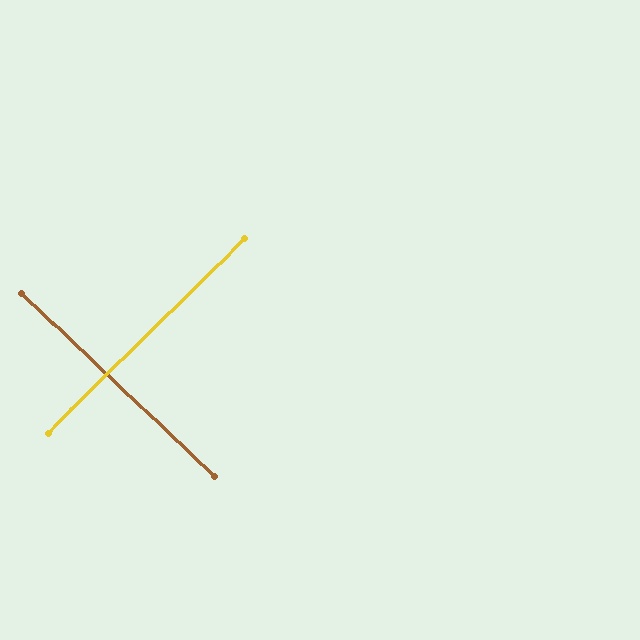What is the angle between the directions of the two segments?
Approximately 88 degrees.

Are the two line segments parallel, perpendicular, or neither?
Perpendicular — they meet at approximately 88°.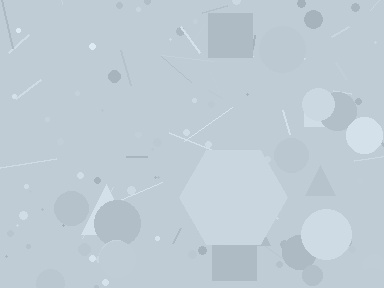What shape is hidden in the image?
A hexagon is hidden in the image.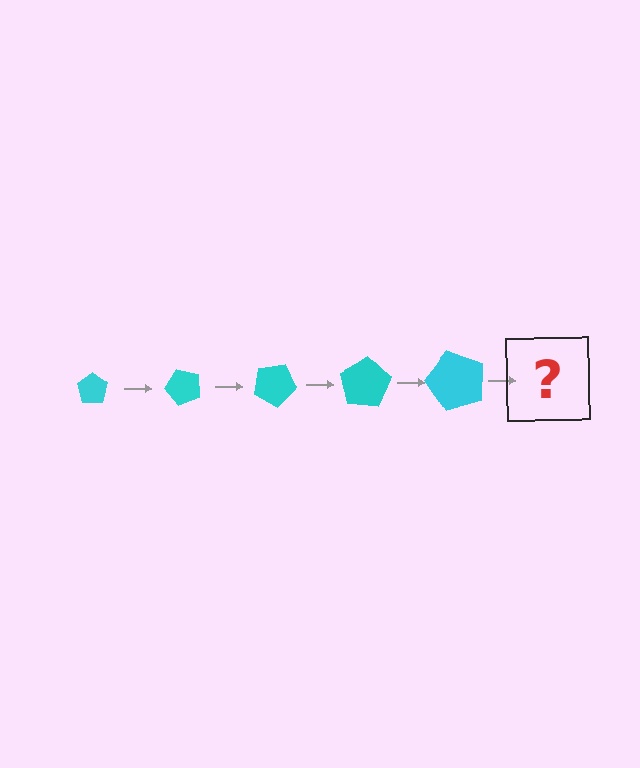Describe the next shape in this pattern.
It should be a pentagon, larger than the previous one and rotated 250 degrees from the start.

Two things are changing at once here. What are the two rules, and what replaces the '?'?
The two rules are that the pentagon grows larger each step and it rotates 50 degrees each step. The '?' should be a pentagon, larger than the previous one and rotated 250 degrees from the start.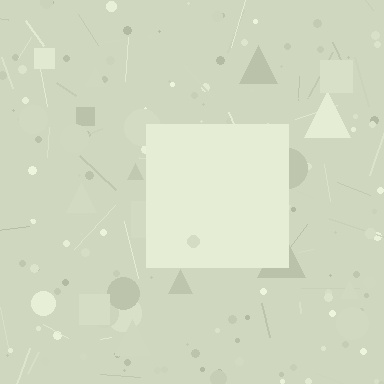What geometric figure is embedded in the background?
A square is embedded in the background.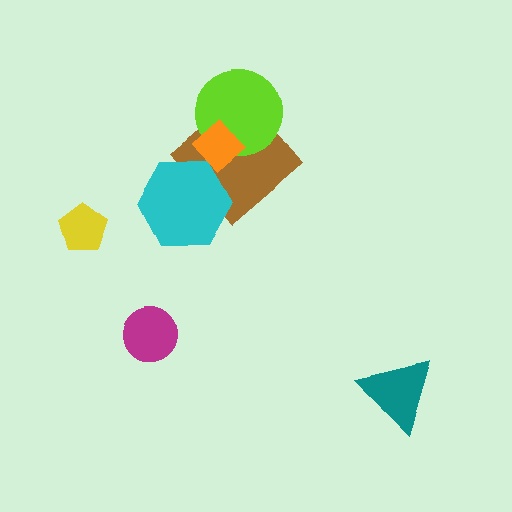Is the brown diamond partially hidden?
Yes, it is partially covered by another shape.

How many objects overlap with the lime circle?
2 objects overlap with the lime circle.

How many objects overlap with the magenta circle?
0 objects overlap with the magenta circle.